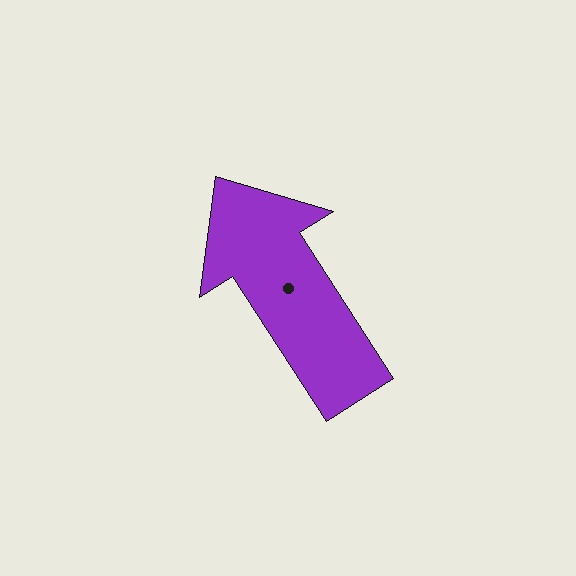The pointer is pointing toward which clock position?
Roughly 11 o'clock.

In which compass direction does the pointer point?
Northwest.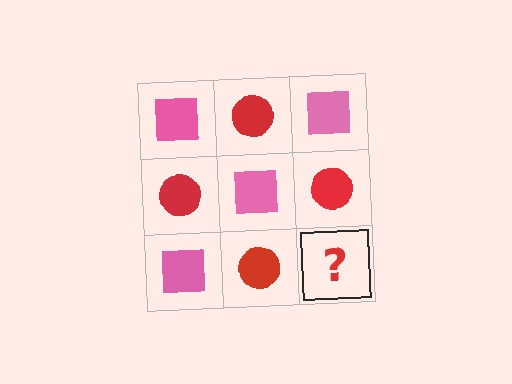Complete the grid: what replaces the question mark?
The question mark should be replaced with a pink square.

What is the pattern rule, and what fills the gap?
The rule is that it alternates pink square and red circle in a checkerboard pattern. The gap should be filled with a pink square.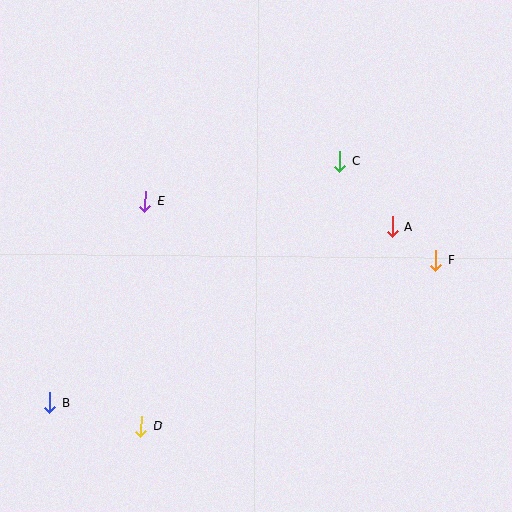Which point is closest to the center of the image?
Point E at (145, 201) is closest to the center.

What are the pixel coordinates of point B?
Point B is at (49, 403).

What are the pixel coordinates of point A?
Point A is at (392, 227).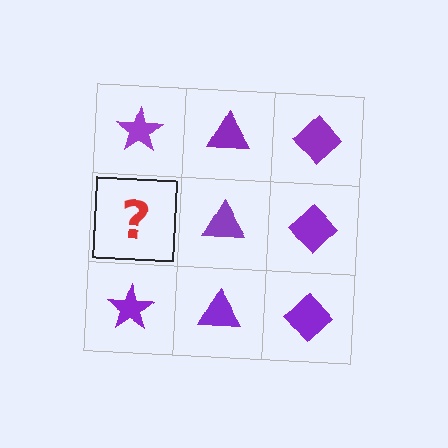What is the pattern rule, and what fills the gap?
The rule is that each column has a consistent shape. The gap should be filled with a purple star.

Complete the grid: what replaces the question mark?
The question mark should be replaced with a purple star.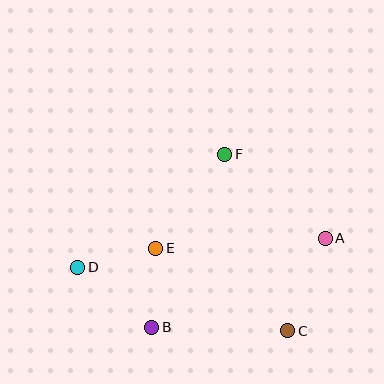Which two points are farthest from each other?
Points A and D are farthest from each other.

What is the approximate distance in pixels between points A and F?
The distance between A and F is approximately 131 pixels.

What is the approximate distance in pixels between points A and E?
The distance between A and E is approximately 170 pixels.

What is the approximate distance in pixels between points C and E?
The distance between C and E is approximately 156 pixels.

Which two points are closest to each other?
Points B and E are closest to each other.